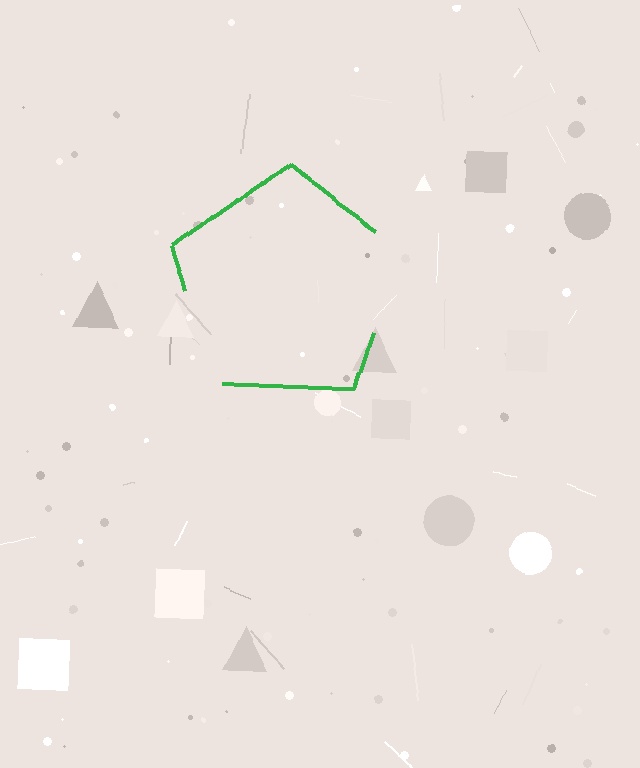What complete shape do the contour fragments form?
The contour fragments form a pentagon.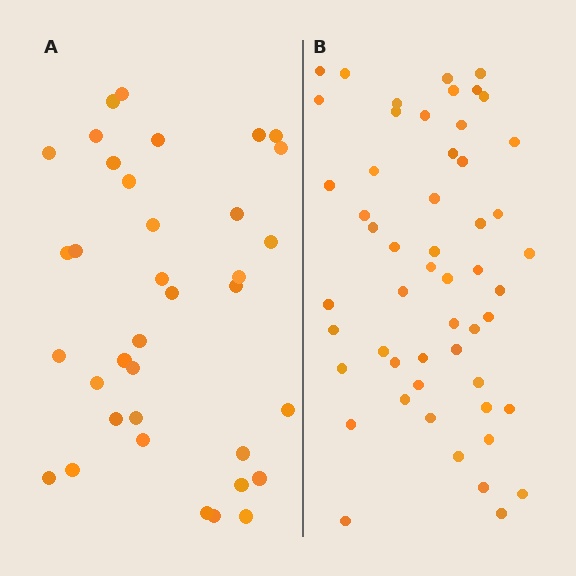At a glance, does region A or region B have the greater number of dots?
Region B (the right region) has more dots.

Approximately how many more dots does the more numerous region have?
Region B has approximately 15 more dots than region A.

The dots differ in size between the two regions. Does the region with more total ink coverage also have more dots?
No. Region A has more total ink coverage because its dots are larger, but region B actually contains more individual dots. Total area can be misleading — the number of items is what matters here.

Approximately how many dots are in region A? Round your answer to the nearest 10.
About 40 dots. (The exact count is 36, which rounds to 40.)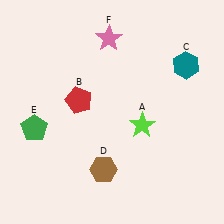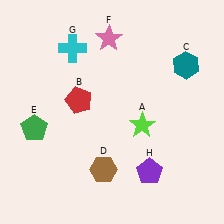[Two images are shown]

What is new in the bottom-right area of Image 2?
A purple pentagon (H) was added in the bottom-right area of Image 2.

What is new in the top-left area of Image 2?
A cyan cross (G) was added in the top-left area of Image 2.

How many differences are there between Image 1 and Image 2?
There are 2 differences between the two images.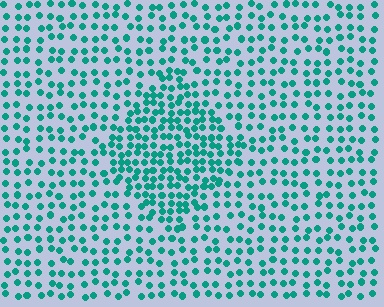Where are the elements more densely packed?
The elements are more densely packed inside the diamond boundary.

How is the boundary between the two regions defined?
The boundary is defined by a change in element density (approximately 1.8x ratio). All elements are the same color, size, and shape.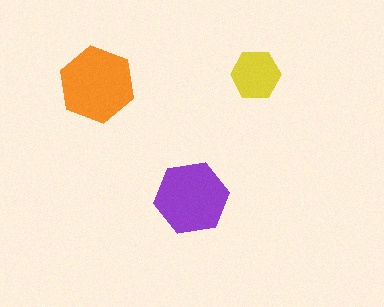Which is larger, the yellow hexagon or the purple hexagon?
The purple one.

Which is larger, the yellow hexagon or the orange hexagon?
The orange one.